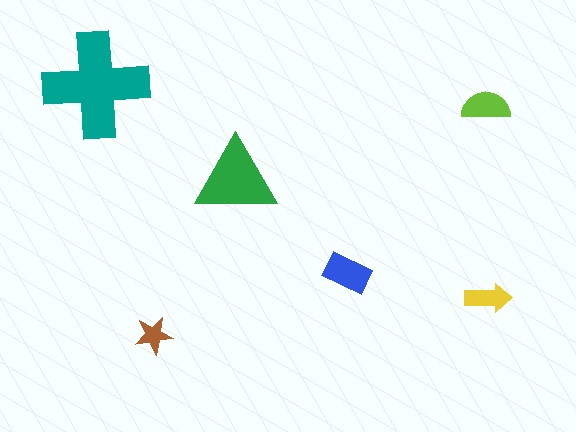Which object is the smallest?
The brown star.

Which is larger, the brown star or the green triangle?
The green triangle.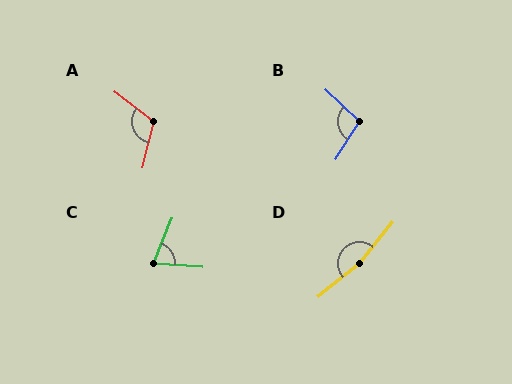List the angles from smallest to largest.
C (72°), B (100°), A (114°), D (168°).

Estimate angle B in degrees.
Approximately 100 degrees.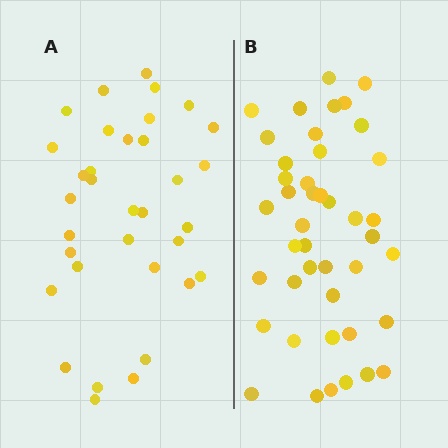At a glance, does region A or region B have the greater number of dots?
Region B (the right region) has more dots.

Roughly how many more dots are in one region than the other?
Region B has roughly 8 or so more dots than region A.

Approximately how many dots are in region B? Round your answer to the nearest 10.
About 40 dots. (The exact count is 43, which rounds to 40.)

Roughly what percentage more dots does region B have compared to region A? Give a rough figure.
About 25% more.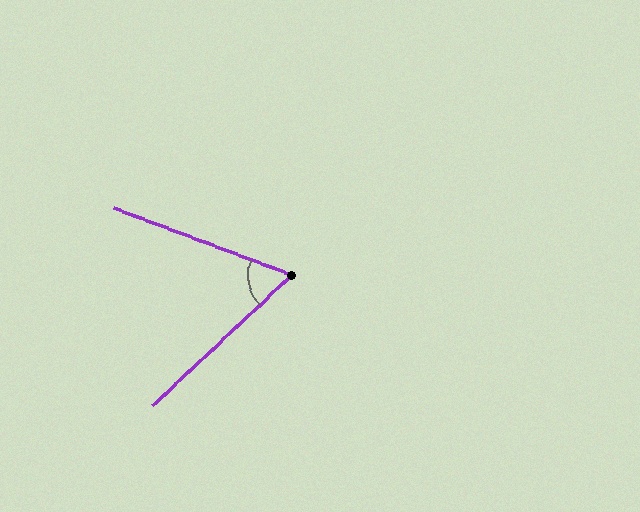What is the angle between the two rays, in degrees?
Approximately 64 degrees.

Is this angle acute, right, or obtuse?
It is acute.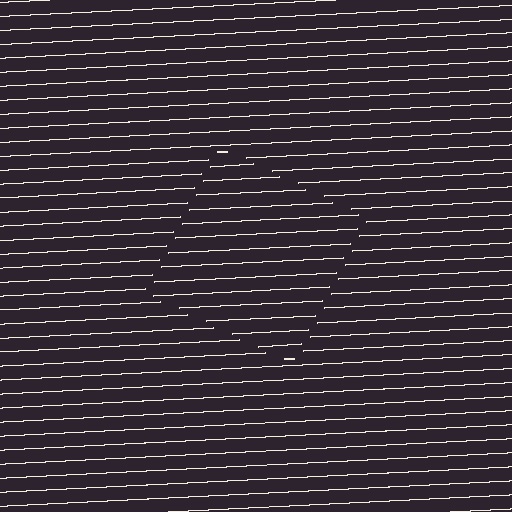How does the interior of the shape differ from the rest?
The interior of the shape contains the same grating, shifted by half a period — the contour is defined by the phase discontinuity where line-ends from the inner and outer gratings abut.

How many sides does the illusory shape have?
4 sides — the line-ends trace a square.